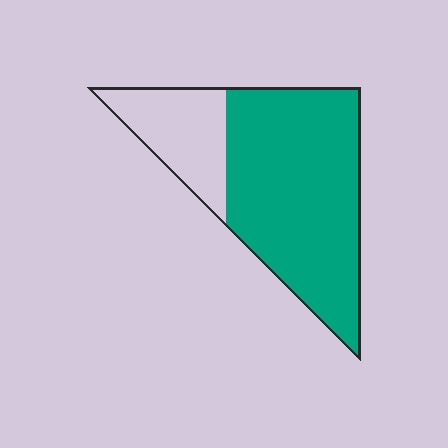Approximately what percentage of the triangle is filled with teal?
Approximately 75%.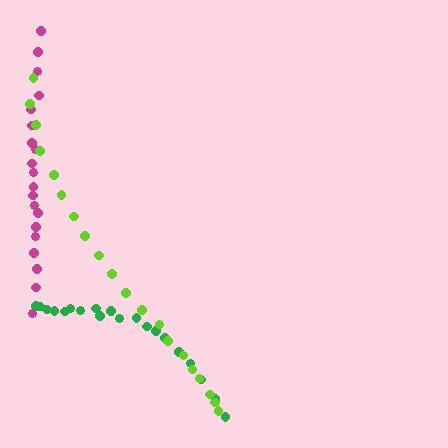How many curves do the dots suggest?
There are 3 distinct paths.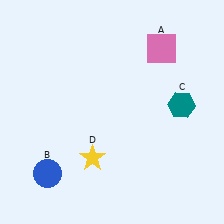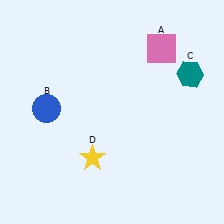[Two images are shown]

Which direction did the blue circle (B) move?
The blue circle (B) moved up.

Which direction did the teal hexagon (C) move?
The teal hexagon (C) moved up.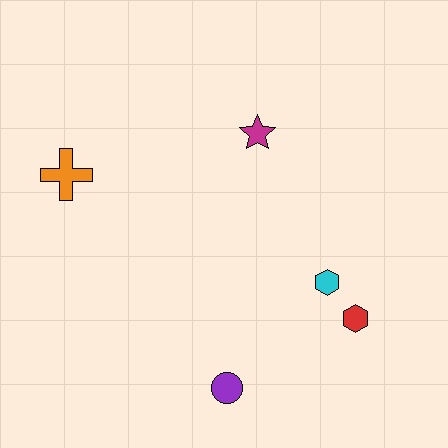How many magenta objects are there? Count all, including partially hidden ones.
There is 1 magenta object.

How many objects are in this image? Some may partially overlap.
There are 5 objects.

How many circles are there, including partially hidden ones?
There is 1 circle.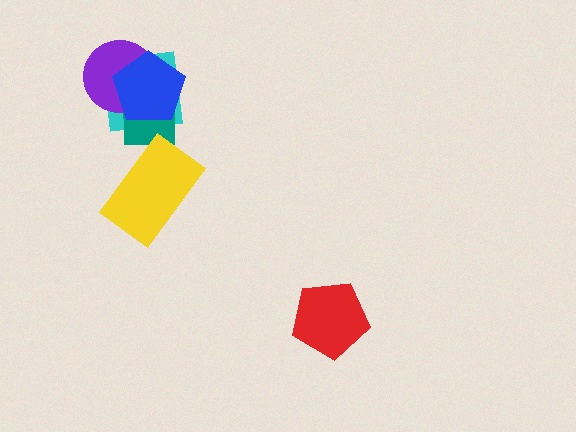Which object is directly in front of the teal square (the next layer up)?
The purple circle is directly in front of the teal square.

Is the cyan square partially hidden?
Yes, it is partially covered by another shape.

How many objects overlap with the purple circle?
3 objects overlap with the purple circle.